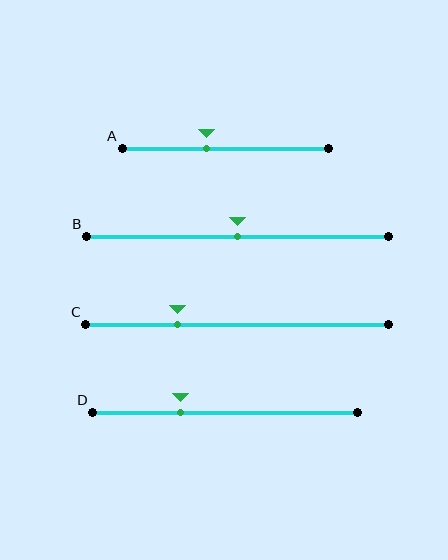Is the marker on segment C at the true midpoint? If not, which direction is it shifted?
No, the marker on segment C is shifted to the left by about 20% of the segment length.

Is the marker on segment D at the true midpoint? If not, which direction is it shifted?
No, the marker on segment D is shifted to the left by about 17% of the segment length.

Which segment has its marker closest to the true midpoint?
Segment B has its marker closest to the true midpoint.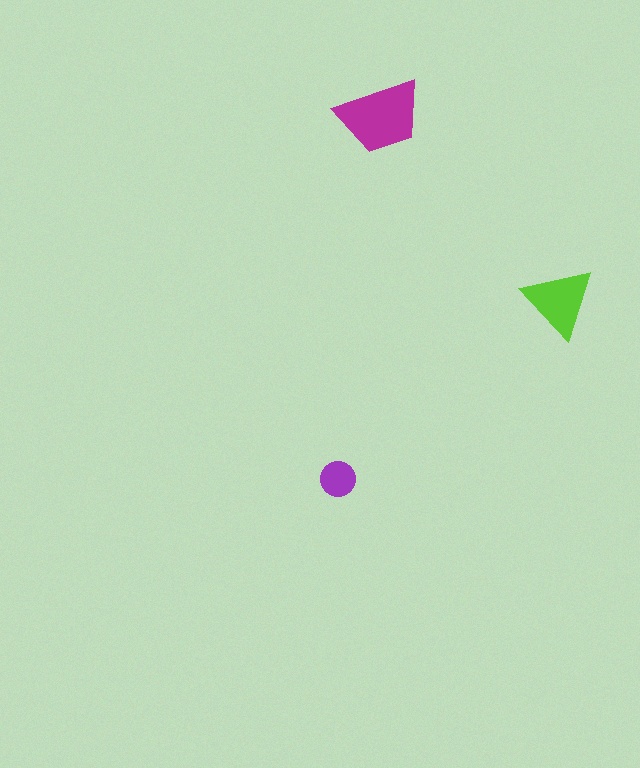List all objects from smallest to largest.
The purple circle, the lime triangle, the magenta trapezoid.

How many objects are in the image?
There are 3 objects in the image.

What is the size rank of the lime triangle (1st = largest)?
2nd.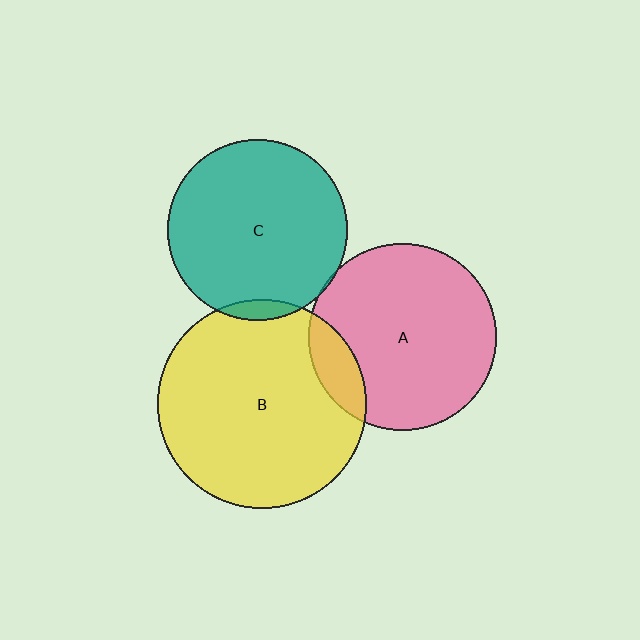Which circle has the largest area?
Circle B (yellow).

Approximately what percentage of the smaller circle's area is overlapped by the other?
Approximately 15%.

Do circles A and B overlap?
Yes.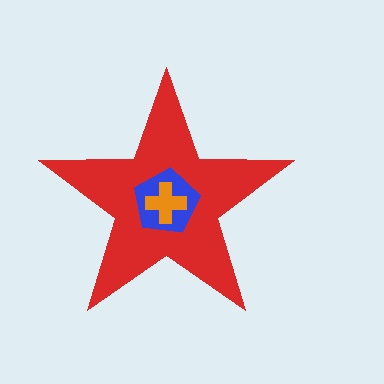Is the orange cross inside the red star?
Yes.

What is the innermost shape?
The orange cross.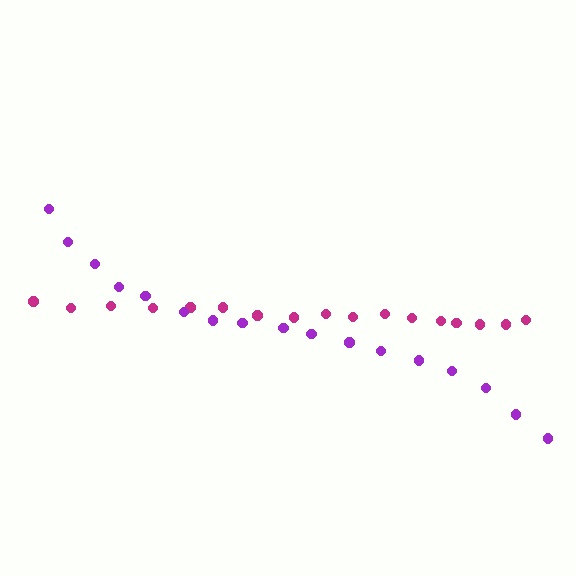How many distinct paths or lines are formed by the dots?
There are 2 distinct paths.